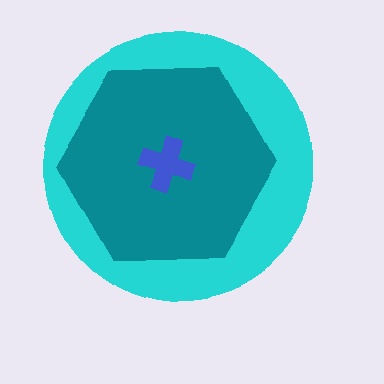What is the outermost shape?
The cyan circle.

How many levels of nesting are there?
3.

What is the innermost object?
The blue cross.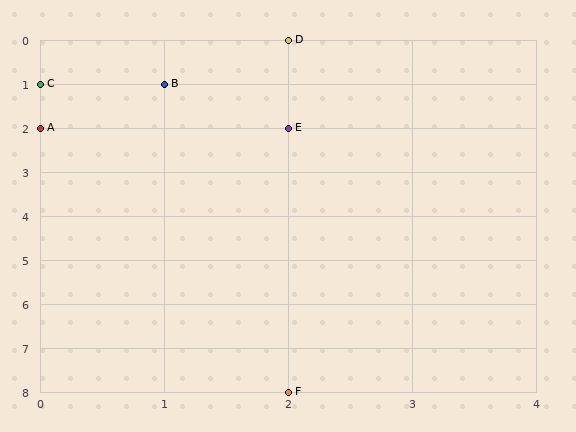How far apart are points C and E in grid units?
Points C and E are 2 columns and 1 row apart (about 2.2 grid units diagonally).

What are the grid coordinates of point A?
Point A is at grid coordinates (0, 2).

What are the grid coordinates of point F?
Point F is at grid coordinates (2, 8).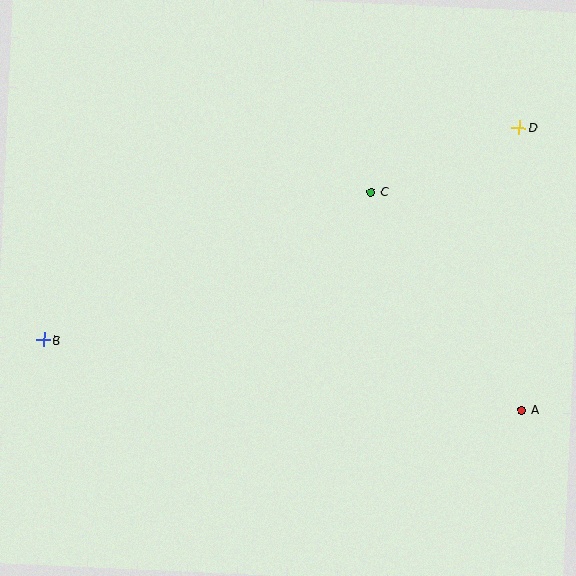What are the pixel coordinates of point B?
Point B is at (44, 340).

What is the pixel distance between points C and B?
The distance between C and B is 359 pixels.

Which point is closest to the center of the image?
Point C at (371, 192) is closest to the center.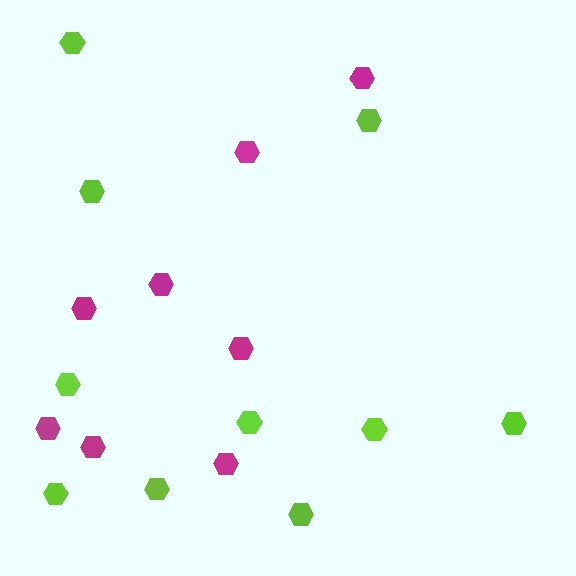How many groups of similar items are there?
There are 2 groups: one group of magenta hexagons (8) and one group of lime hexagons (10).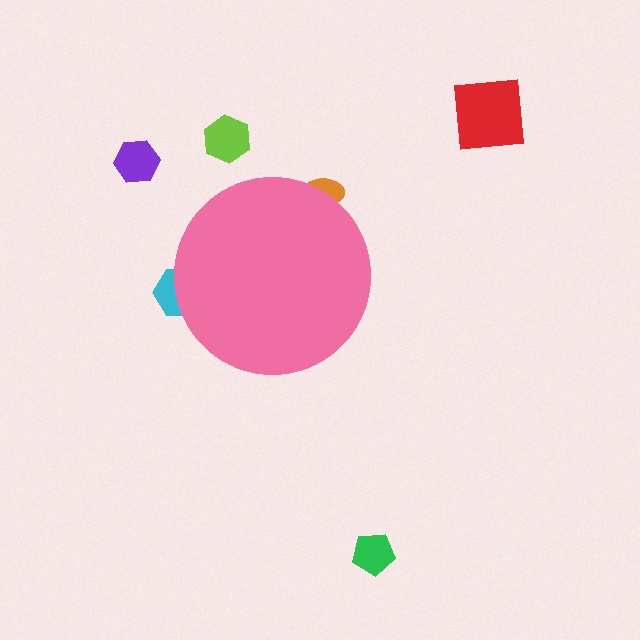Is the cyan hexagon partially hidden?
Yes, the cyan hexagon is partially hidden behind the pink circle.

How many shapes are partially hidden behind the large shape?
2 shapes are partially hidden.